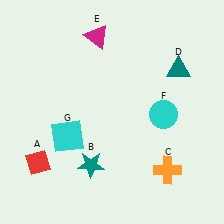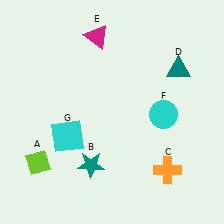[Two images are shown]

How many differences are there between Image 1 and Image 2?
There is 1 difference between the two images.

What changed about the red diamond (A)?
In Image 1, A is red. In Image 2, it changed to lime.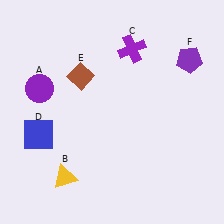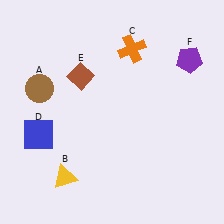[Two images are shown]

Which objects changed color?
A changed from purple to brown. C changed from purple to orange.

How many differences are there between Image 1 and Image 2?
There are 2 differences between the two images.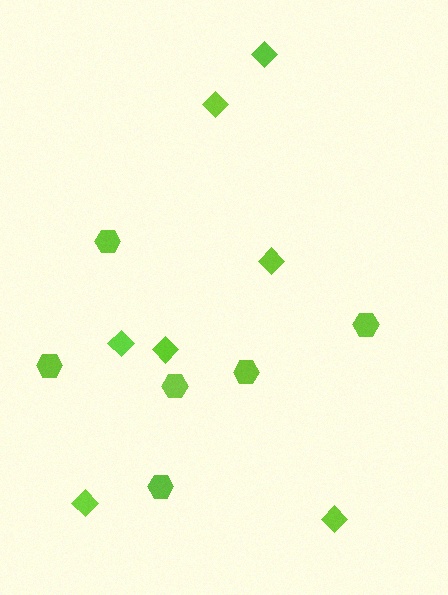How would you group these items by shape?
There are 2 groups: one group of hexagons (6) and one group of diamonds (7).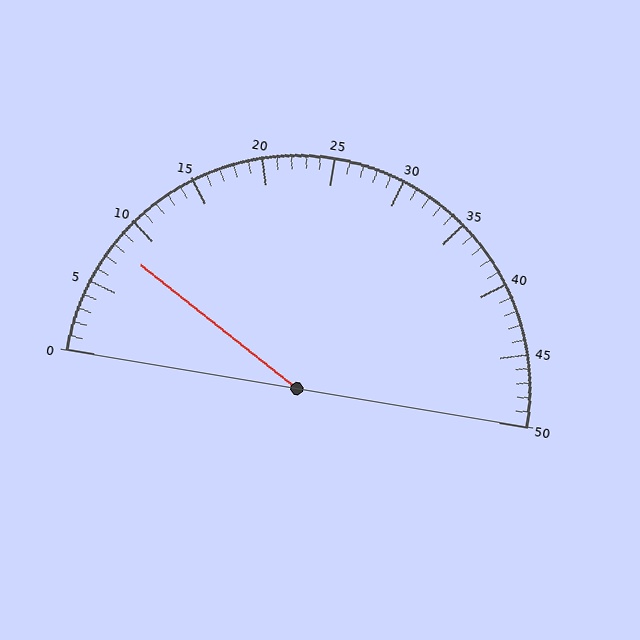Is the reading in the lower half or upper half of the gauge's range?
The reading is in the lower half of the range (0 to 50).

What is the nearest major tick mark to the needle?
The nearest major tick mark is 10.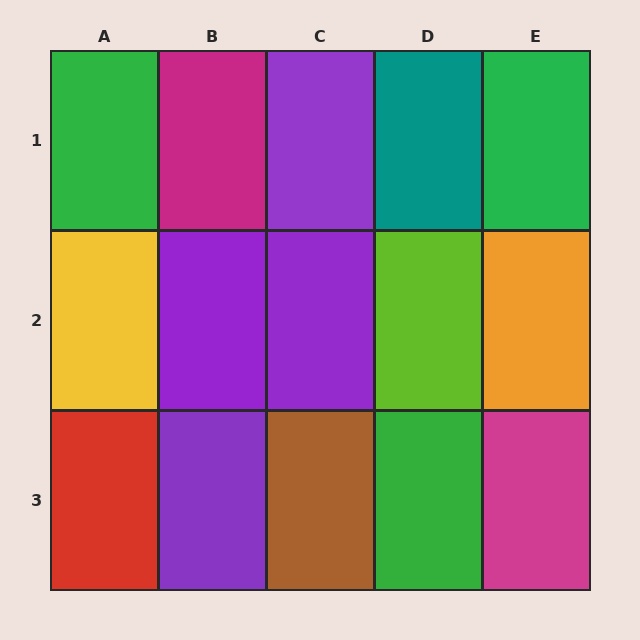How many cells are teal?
1 cell is teal.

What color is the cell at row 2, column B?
Purple.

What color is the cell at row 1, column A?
Green.